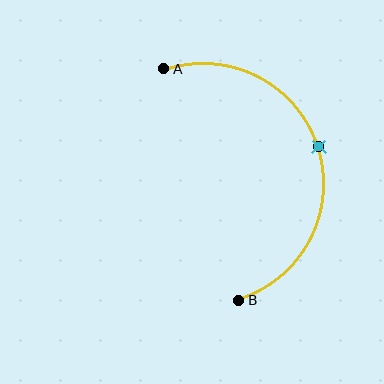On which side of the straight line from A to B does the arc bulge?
The arc bulges to the right of the straight line connecting A and B.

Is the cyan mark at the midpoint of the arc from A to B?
Yes. The cyan mark lies on the arc at equal arc-length from both A and B — it is the arc midpoint.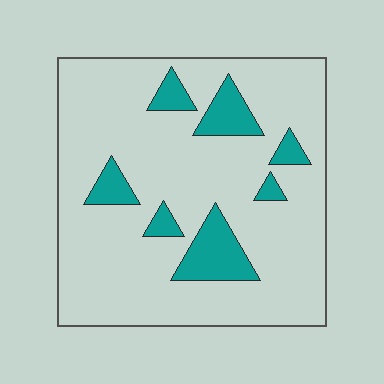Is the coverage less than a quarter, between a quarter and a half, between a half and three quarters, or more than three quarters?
Less than a quarter.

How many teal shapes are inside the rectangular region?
7.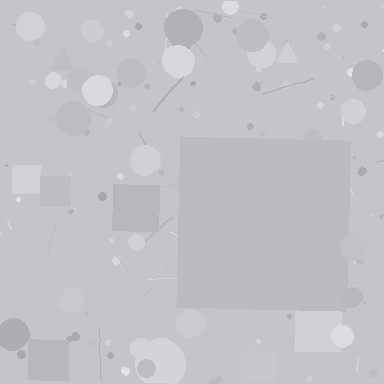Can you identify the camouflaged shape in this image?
The camouflaged shape is a square.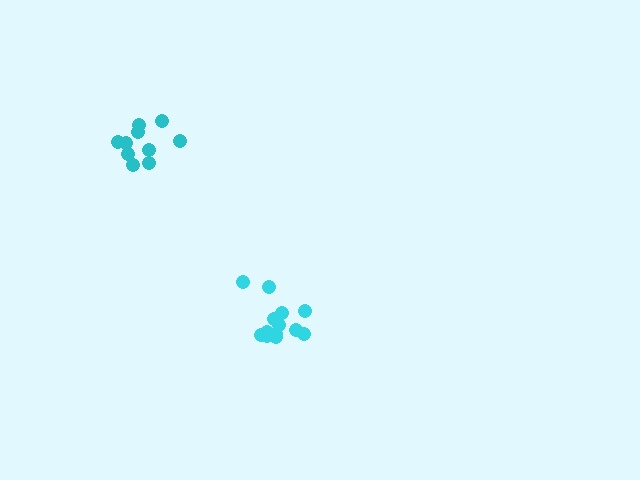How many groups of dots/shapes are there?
There are 2 groups.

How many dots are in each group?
Group 1: 13 dots, Group 2: 10 dots (23 total).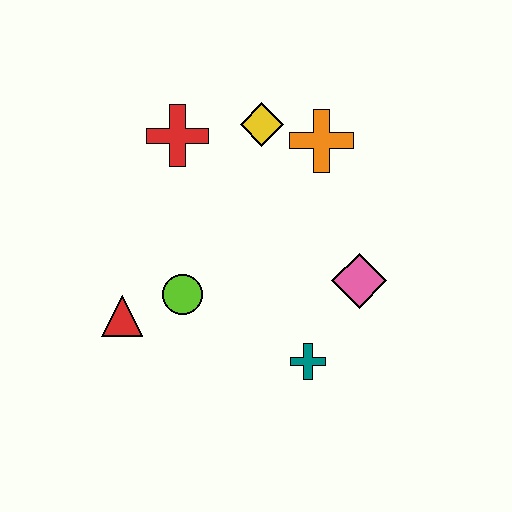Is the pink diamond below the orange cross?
Yes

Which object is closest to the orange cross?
The yellow diamond is closest to the orange cross.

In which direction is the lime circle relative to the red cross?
The lime circle is below the red cross.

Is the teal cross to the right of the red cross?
Yes